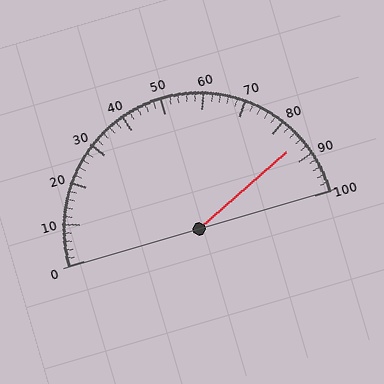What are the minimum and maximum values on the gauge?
The gauge ranges from 0 to 100.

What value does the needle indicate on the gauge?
The needle indicates approximately 86.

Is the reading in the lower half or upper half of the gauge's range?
The reading is in the upper half of the range (0 to 100).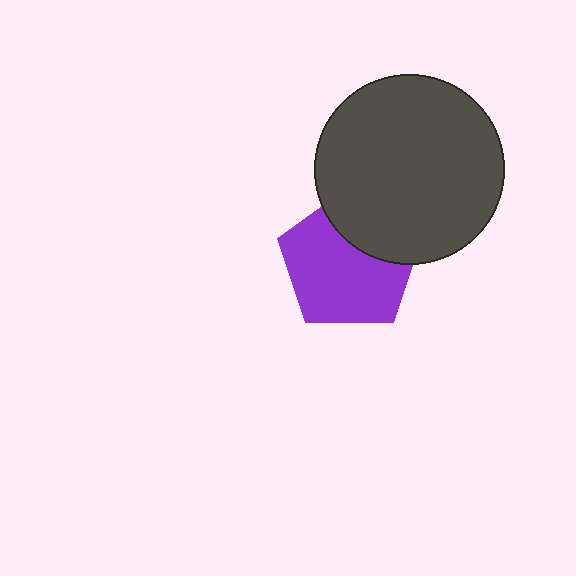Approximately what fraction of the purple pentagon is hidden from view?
Roughly 31% of the purple pentagon is hidden behind the dark gray circle.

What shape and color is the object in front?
The object in front is a dark gray circle.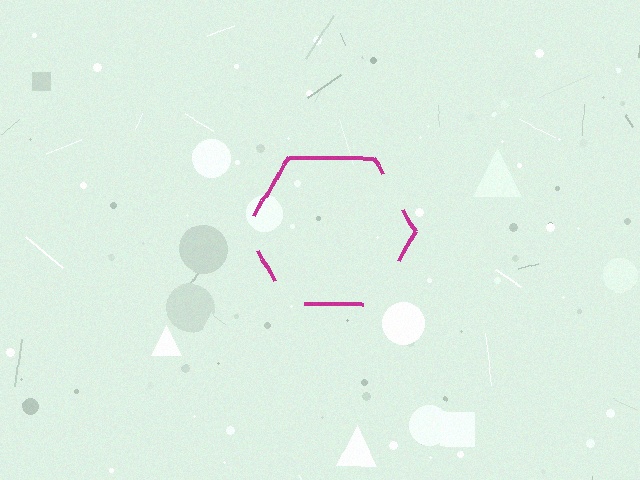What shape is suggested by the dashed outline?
The dashed outline suggests a hexagon.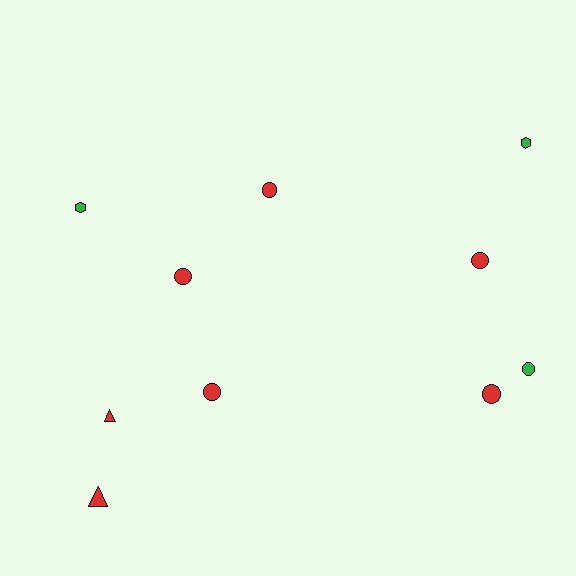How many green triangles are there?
There are no green triangles.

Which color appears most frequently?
Red, with 7 objects.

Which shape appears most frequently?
Circle, with 6 objects.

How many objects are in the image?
There are 10 objects.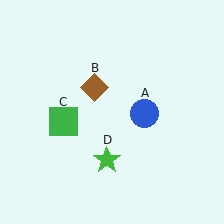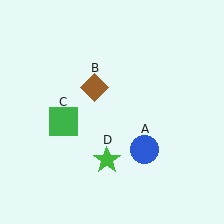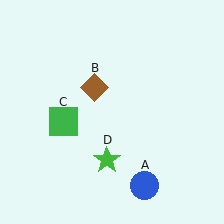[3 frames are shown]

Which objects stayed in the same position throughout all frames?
Brown diamond (object B) and green square (object C) and green star (object D) remained stationary.